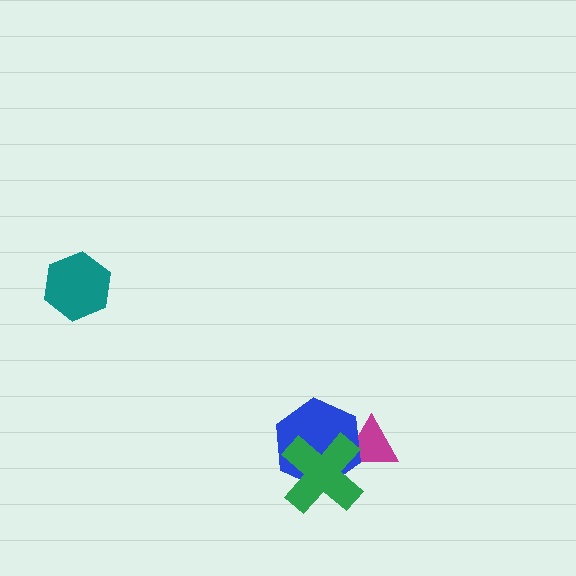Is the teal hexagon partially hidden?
No, no other shape covers it.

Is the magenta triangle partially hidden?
Yes, it is partially covered by another shape.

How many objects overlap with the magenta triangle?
2 objects overlap with the magenta triangle.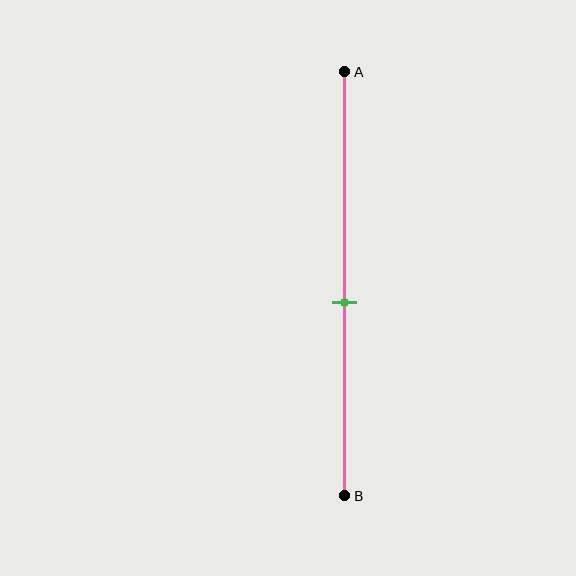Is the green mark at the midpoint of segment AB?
No, the mark is at about 55% from A, not at the 50% midpoint.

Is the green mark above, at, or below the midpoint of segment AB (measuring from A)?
The green mark is below the midpoint of segment AB.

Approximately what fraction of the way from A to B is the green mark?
The green mark is approximately 55% of the way from A to B.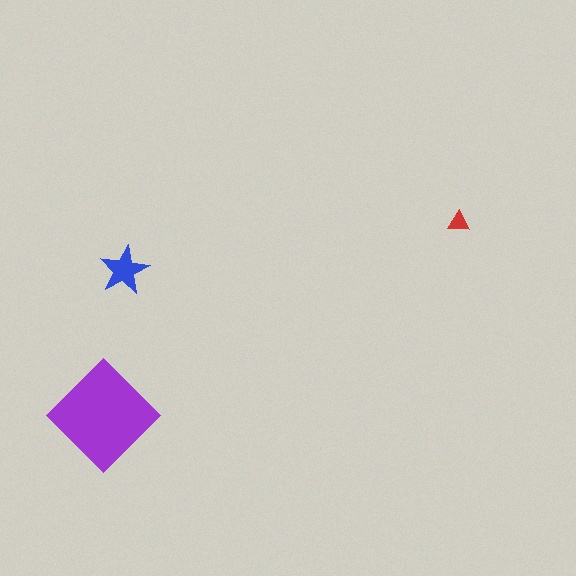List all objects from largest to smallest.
The purple diamond, the blue star, the red triangle.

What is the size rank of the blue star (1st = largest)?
2nd.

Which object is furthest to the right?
The red triangle is rightmost.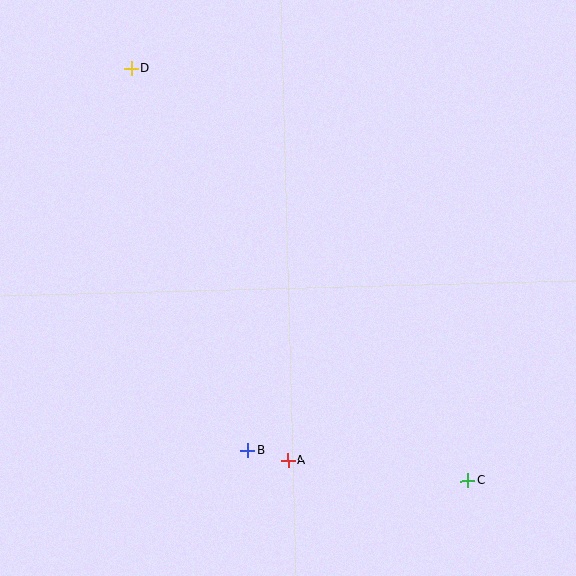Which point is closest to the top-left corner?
Point D is closest to the top-left corner.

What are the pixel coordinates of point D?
Point D is at (131, 68).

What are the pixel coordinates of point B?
Point B is at (248, 450).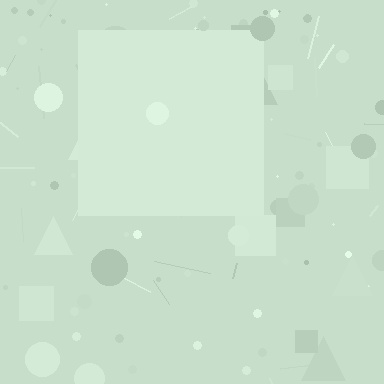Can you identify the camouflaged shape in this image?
The camouflaged shape is a square.